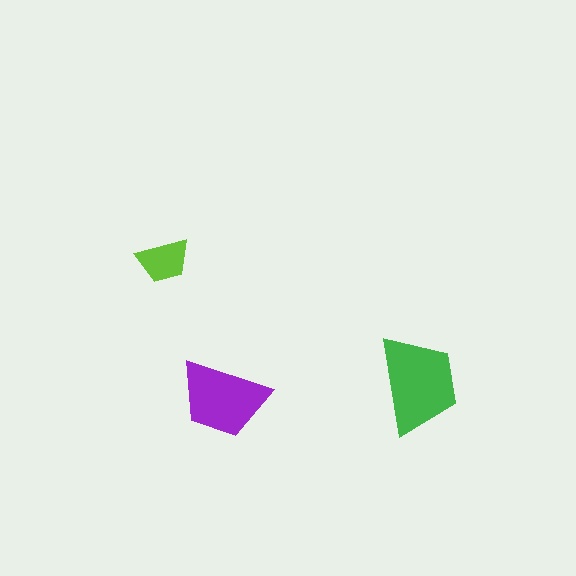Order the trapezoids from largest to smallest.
the green one, the purple one, the lime one.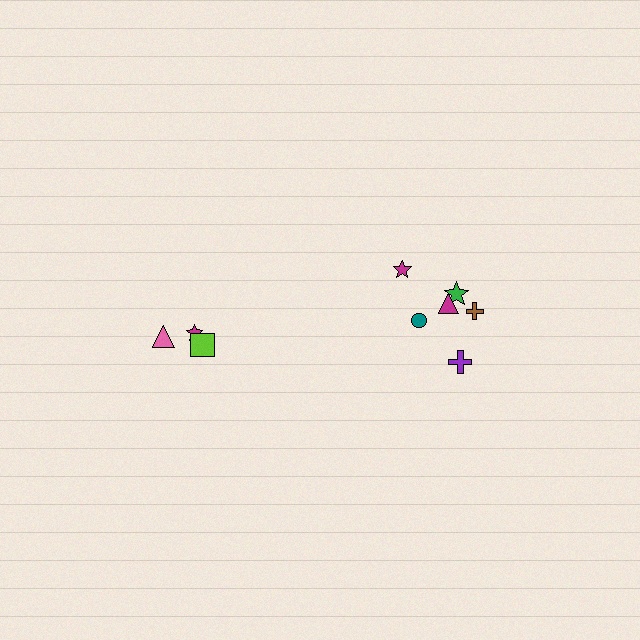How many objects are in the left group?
There are 3 objects.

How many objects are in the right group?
There are 6 objects.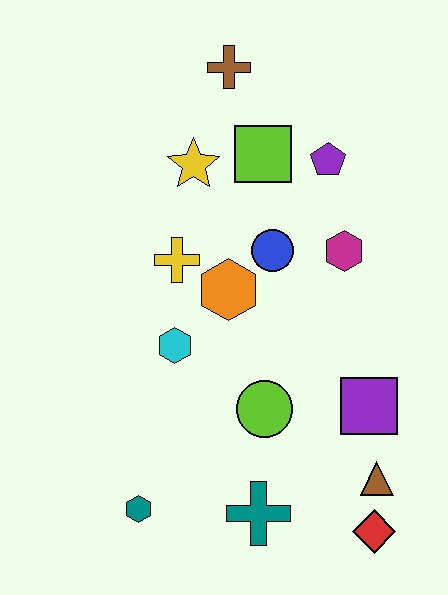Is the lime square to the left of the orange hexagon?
No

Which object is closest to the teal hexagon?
The teal cross is closest to the teal hexagon.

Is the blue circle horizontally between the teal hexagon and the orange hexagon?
No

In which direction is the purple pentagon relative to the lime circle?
The purple pentagon is above the lime circle.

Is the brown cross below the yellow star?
No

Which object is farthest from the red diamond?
The brown cross is farthest from the red diamond.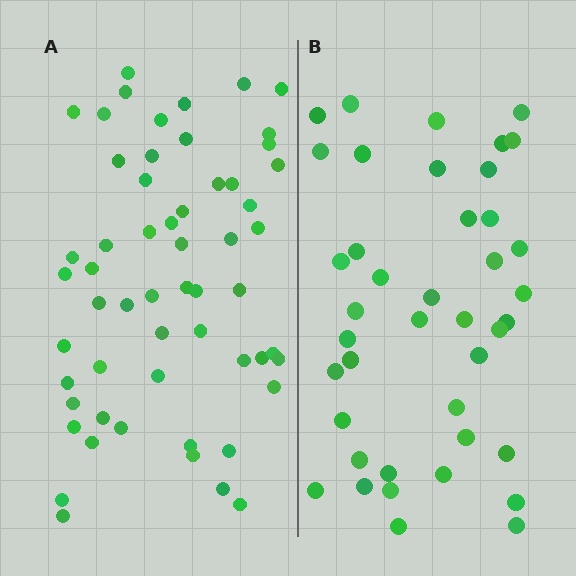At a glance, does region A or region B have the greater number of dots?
Region A (the left region) has more dots.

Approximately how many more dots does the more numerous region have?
Region A has approximately 15 more dots than region B.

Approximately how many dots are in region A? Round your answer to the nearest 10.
About 60 dots. (The exact count is 57, which rounds to 60.)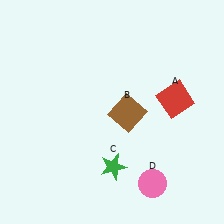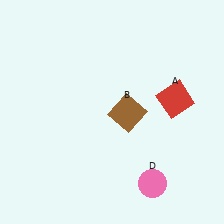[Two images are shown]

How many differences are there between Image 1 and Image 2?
There is 1 difference between the two images.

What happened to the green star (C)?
The green star (C) was removed in Image 2. It was in the bottom-right area of Image 1.